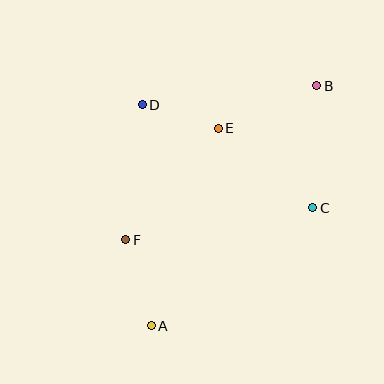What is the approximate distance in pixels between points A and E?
The distance between A and E is approximately 209 pixels.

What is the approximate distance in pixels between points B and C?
The distance between B and C is approximately 122 pixels.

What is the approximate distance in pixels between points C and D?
The distance between C and D is approximately 199 pixels.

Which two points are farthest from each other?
Points A and B are farthest from each other.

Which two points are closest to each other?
Points D and E are closest to each other.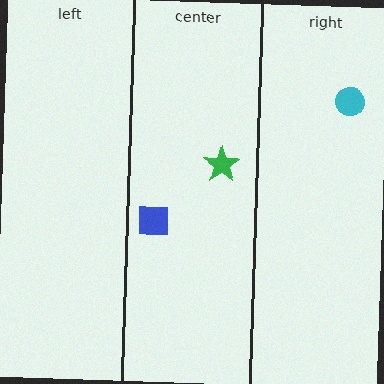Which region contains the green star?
The center region.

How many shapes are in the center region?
2.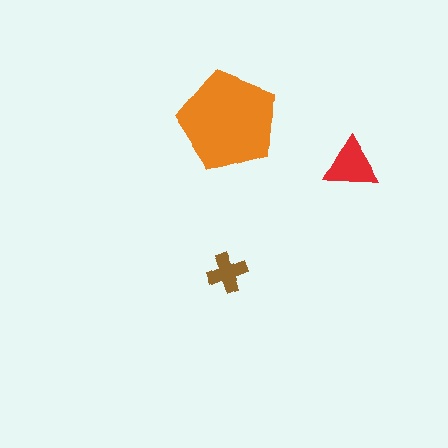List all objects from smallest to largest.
The brown cross, the red triangle, the orange pentagon.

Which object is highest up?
The orange pentagon is topmost.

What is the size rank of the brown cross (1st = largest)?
3rd.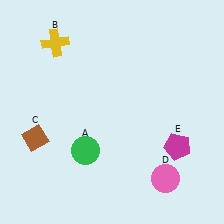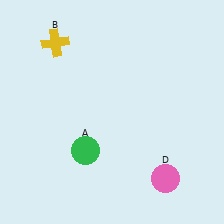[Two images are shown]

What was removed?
The brown diamond (C), the magenta pentagon (E) were removed in Image 2.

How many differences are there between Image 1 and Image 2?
There are 2 differences between the two images.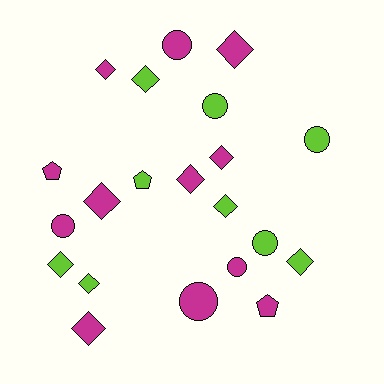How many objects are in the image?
There are 21 objects.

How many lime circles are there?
There are 3 lime circles.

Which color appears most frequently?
Magenta, with 12 objects.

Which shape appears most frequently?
Diamond, with 11 objects.